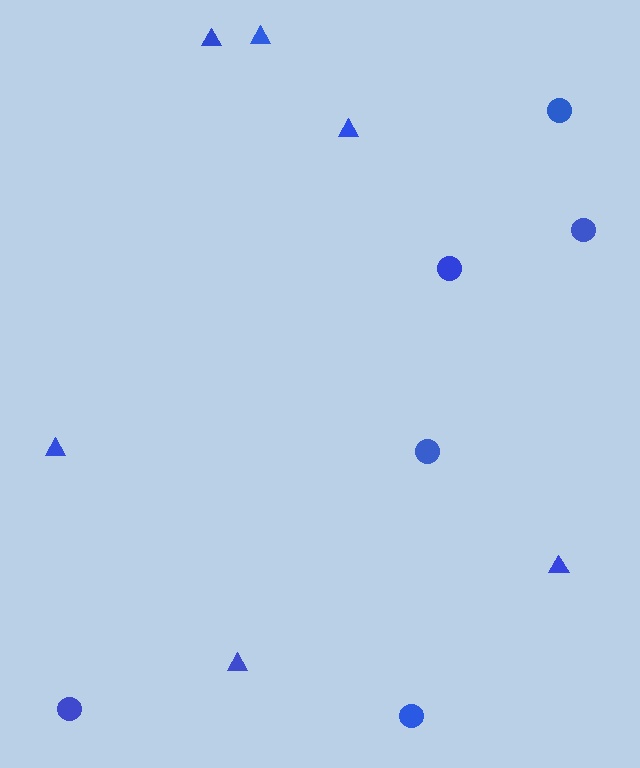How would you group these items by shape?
There are 2 groups: one group of circles (6) and one group of triangles (6).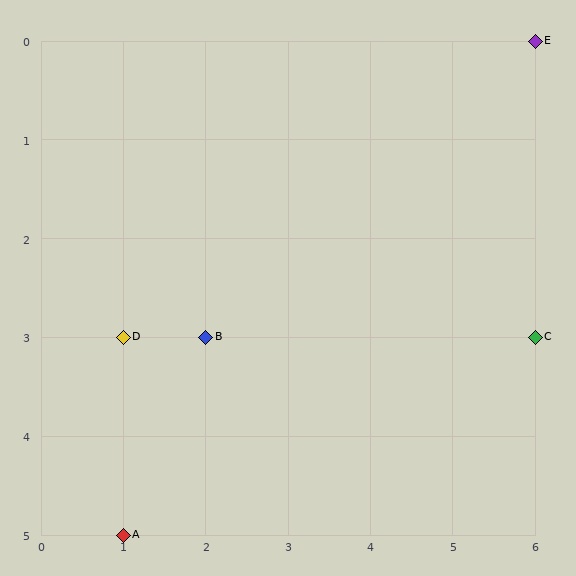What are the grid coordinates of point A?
Point A is at grid coordinates (1, 5).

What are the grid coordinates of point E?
Point E is at grid coordinates (6, 0).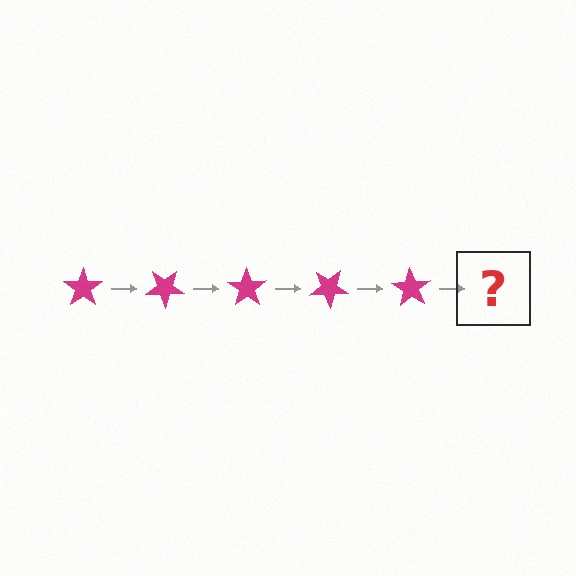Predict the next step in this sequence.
The next step is a magenta star rotated 175 degrees.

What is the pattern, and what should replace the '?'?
The pattern is that the star rotates 35 degrees each step. The '?' should be a magenta star rotated 175 degrees.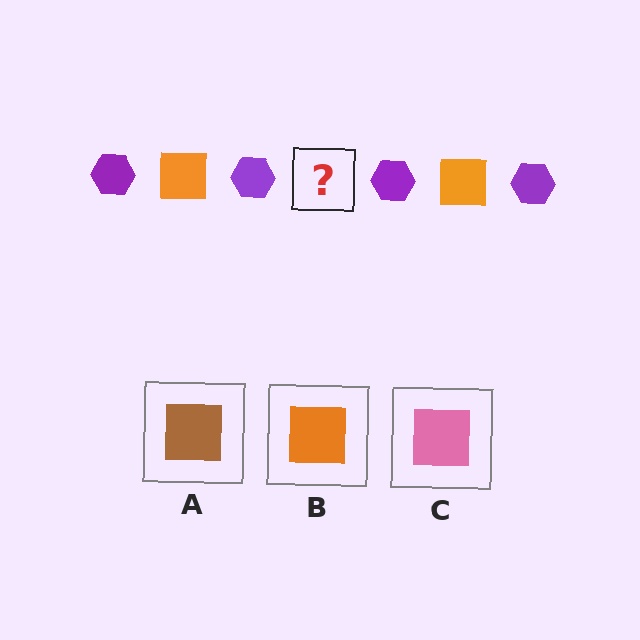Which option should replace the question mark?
Option B.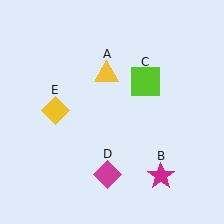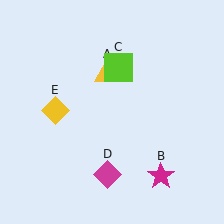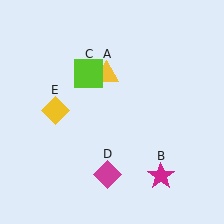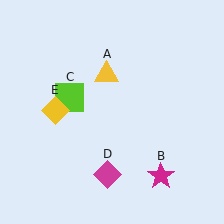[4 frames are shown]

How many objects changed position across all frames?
1 object changed position: lime square (object C).